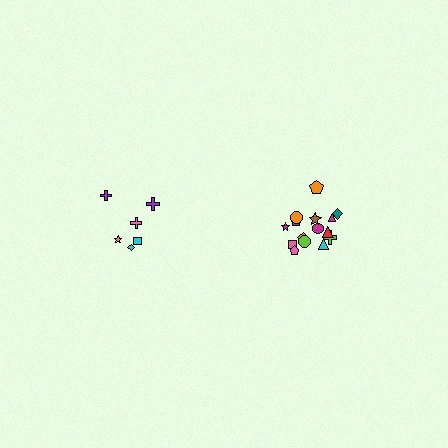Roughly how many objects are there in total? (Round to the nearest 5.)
Roughly 20 objects in total.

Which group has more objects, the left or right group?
The right group.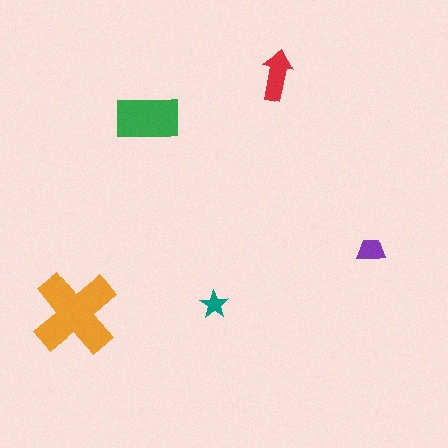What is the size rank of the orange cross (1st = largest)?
1st.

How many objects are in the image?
There are 5 objects in the image.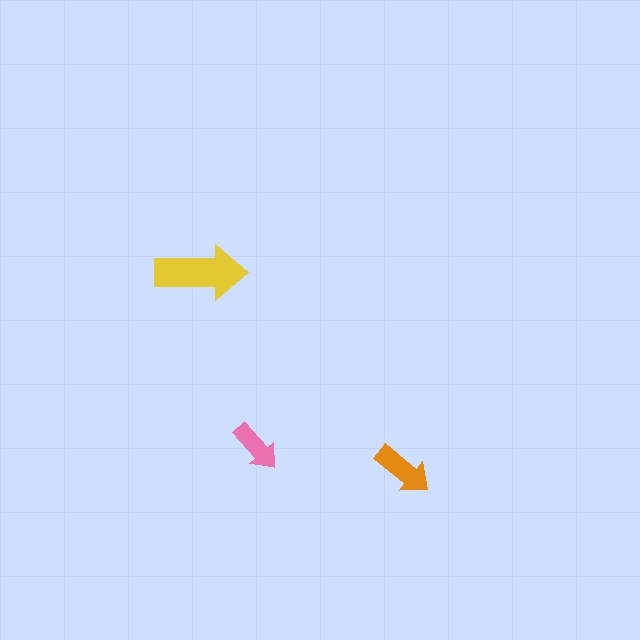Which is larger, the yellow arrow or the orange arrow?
The yellow one.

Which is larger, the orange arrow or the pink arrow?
The orange one.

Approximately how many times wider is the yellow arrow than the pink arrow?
About 1.5 times wider.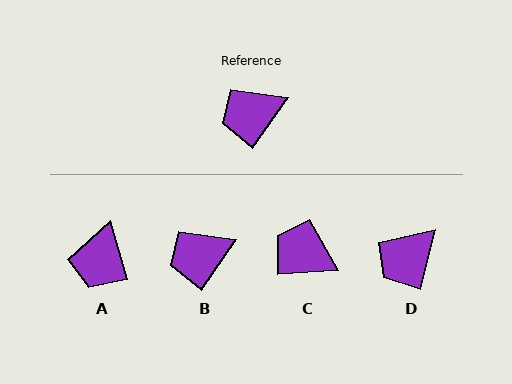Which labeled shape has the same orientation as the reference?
B.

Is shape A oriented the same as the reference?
No, it is off by about 51 degrees.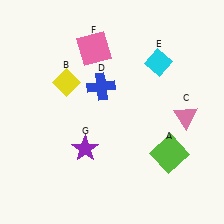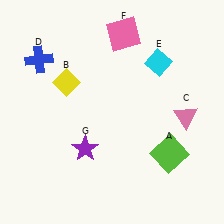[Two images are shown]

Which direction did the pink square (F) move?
The pink square (F) moved right.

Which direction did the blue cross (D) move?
The blue cross (D) moved left.